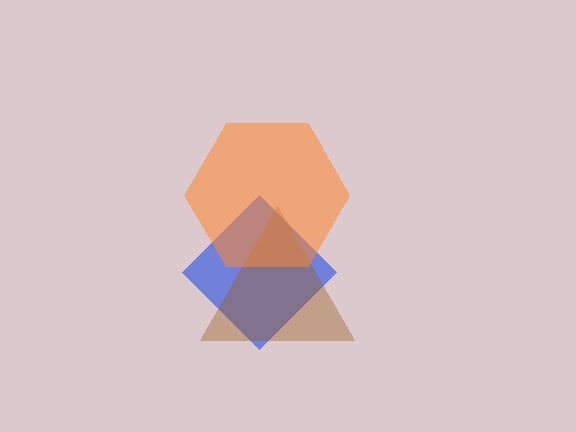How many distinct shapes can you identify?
There are 3 distinct shapes: a blue diamond, a brown triangle, an orange hexagon.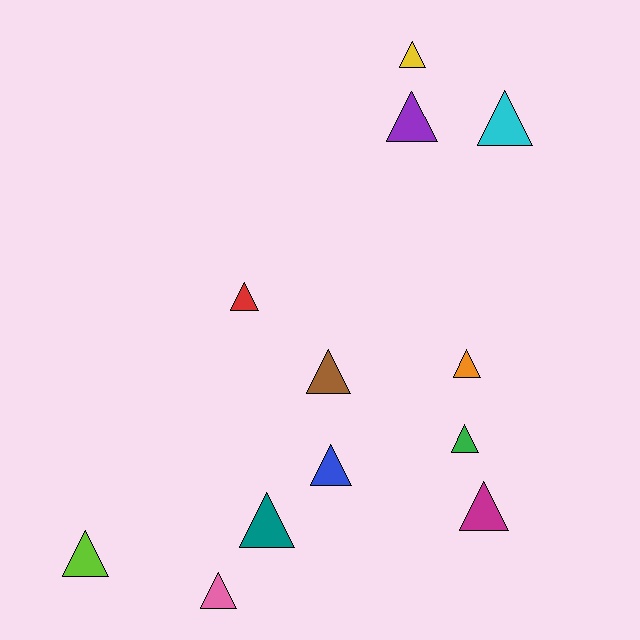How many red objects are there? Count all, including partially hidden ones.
There is 1 red object.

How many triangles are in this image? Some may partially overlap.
There are 12 triangles.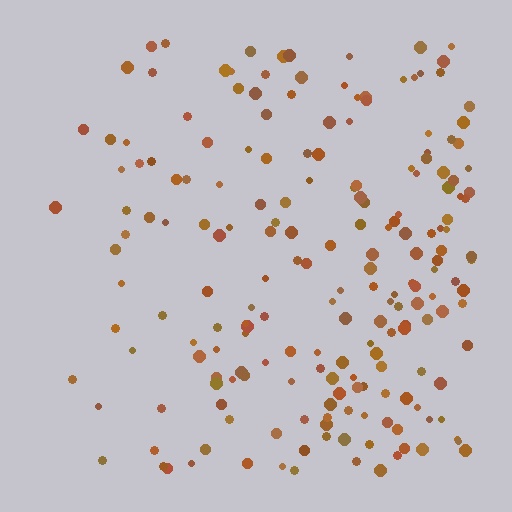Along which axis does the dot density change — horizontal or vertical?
Horizontal.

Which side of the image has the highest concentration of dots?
The right.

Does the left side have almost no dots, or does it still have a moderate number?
Still a moderate number, just noticeably fewer than the right.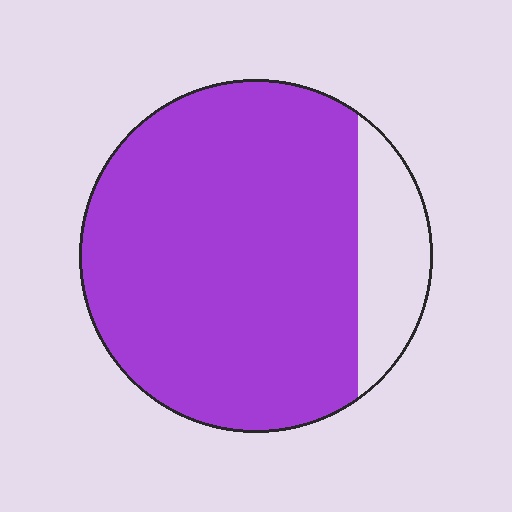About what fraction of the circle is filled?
About five sixths (5/6).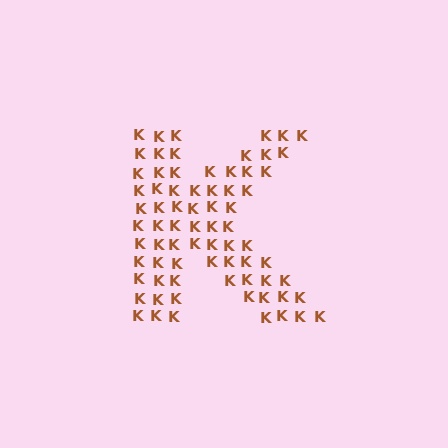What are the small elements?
The small elements are letter K's.